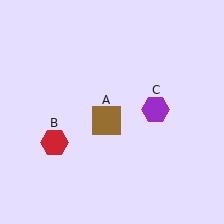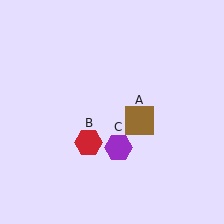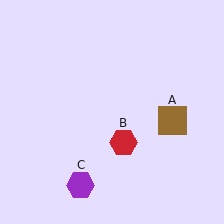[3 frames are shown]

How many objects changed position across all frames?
3 objects changed position: brown square (object A), red hexagon (object B), purple hexagon (object C).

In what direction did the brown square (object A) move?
The brown square (object A) moved right.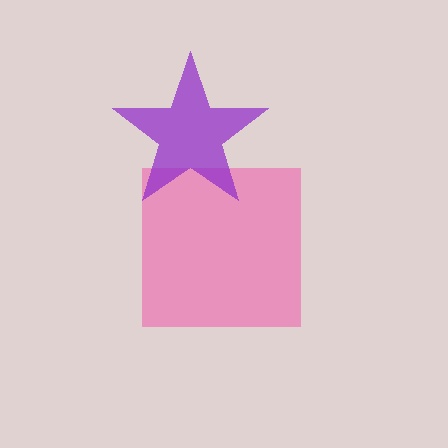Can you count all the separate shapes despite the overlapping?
Yes, there are 2 separate shapes.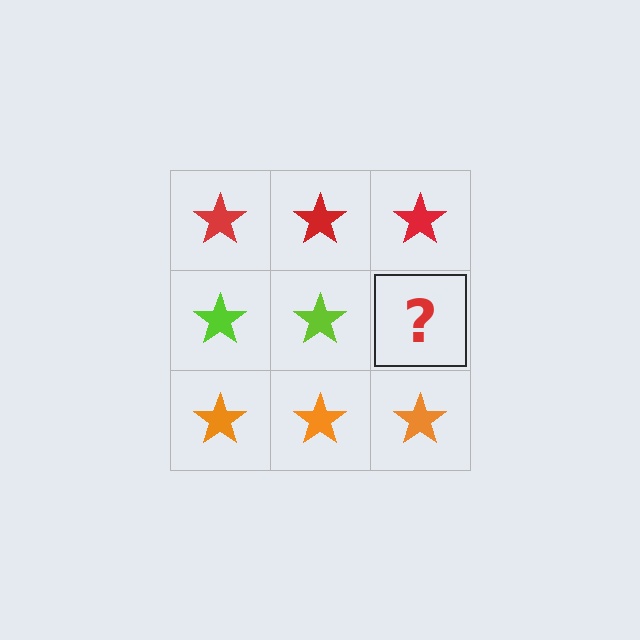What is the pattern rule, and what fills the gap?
The rule is that each row has a consistent color. The gap should be filled with a lime star.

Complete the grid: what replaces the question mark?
The question mark should be replaced with a lime star.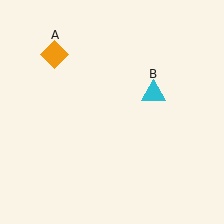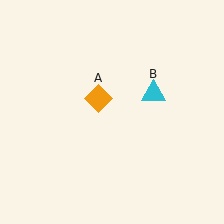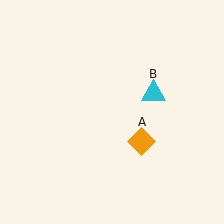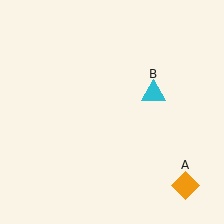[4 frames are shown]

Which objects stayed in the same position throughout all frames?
Cyan triangle (object B) remained stationary.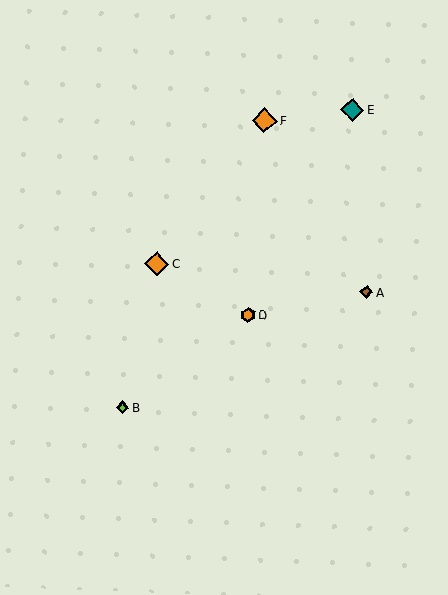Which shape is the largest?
The orange diamond (labeled F) is the largest.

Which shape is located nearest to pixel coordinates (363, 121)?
The teal diamond (labeled E) at (352, 110) is nearest to that location.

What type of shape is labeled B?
Shape B is a lime diamond.